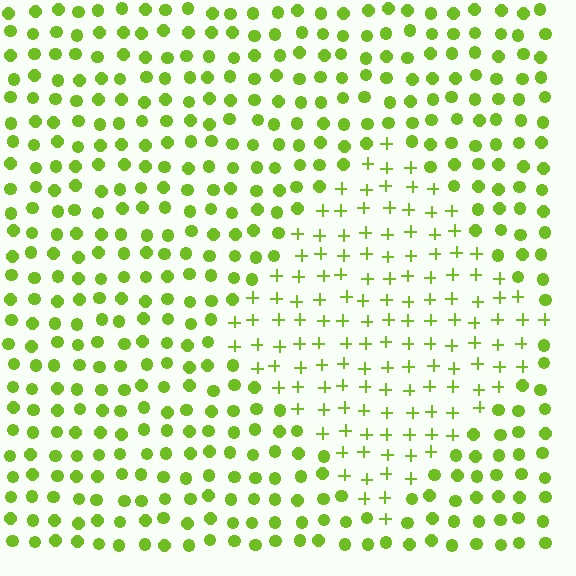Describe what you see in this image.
The image is filled with small lime elements arranged in a uniform grid. A diamond-shaped region contains plus signs, while the surrounding area contains circles. The boundary is defined purely by the change in element shape.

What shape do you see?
I see a diamond.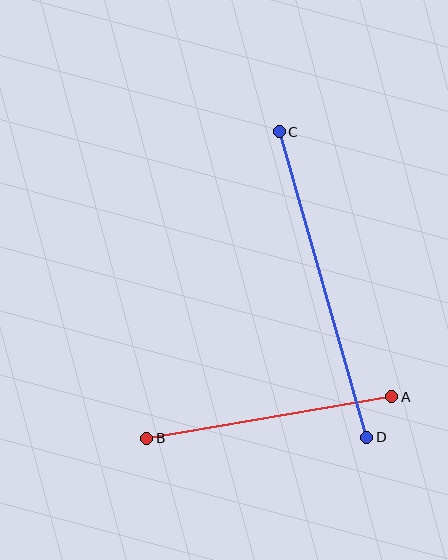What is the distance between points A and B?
The distance is approximately 248 pixels.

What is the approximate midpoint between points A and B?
The midpoint is at approximately (269, 417) pixels.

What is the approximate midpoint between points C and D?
The midpoint is at approximately (323, 284) pixels.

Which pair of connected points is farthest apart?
Points C and D are farthest apart.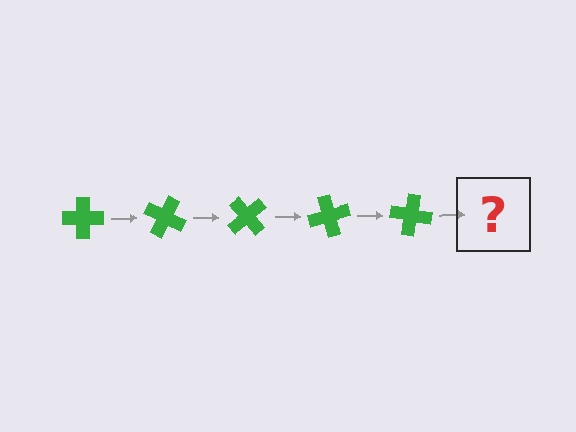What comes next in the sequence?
The next element should be a green cross rotated 125 degrees.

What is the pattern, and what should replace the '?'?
The pattern is that the cross rotates 25 degrees each step. The '?' should be a green cross rotated 125 degrees.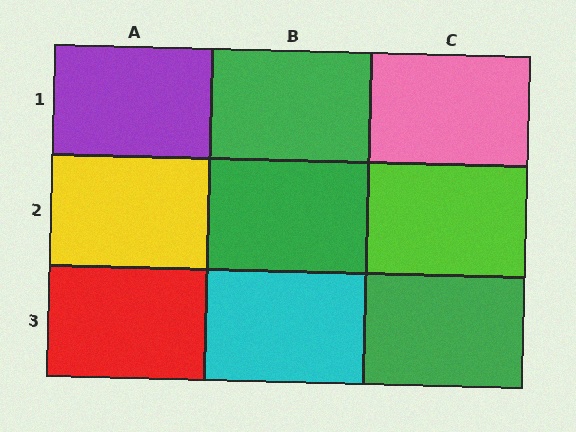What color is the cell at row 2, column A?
Yellow.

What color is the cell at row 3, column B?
Cyan.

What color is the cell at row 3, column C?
Green.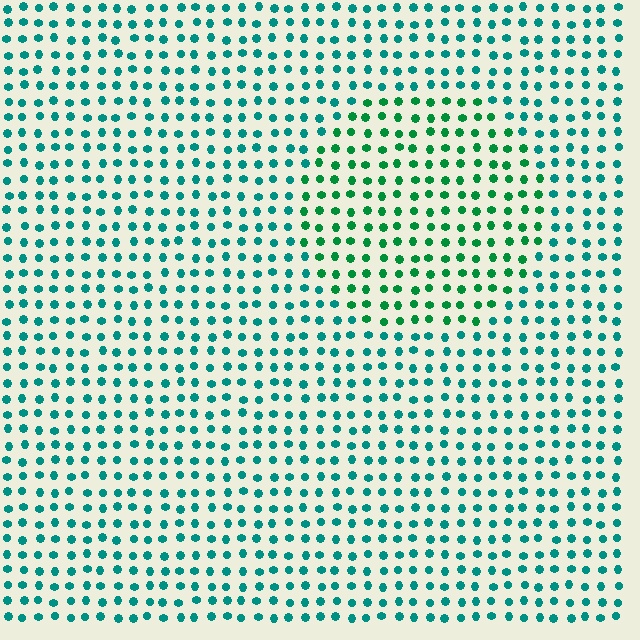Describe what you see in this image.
The image is filled with small teal elements in a uniform arrangement. A circle-shaped region is visible where the elements are tinted to a slightly different hue, forming a subtle color boundary.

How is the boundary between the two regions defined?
The boundary is defined purely by a slight shift in hue (about 32 degrees). Spacing, size, and orientation are identical on both sides.